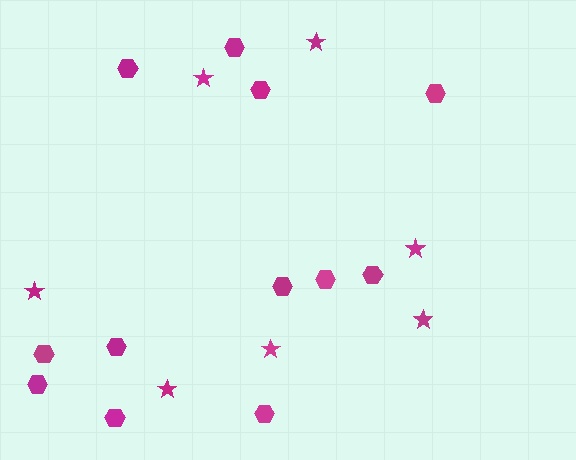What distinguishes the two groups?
There are 2 groups: one group of hexagons (12) and one group of stars (7).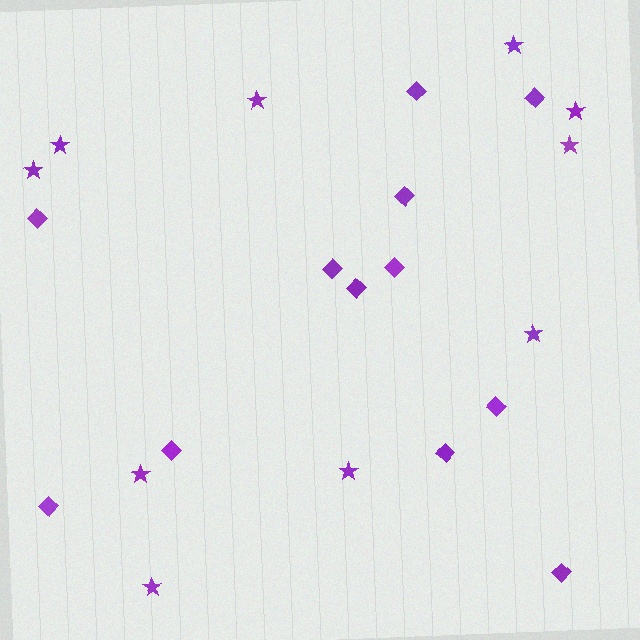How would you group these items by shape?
There are 2 groups: one group of diamonds (12) and one group of stars (10).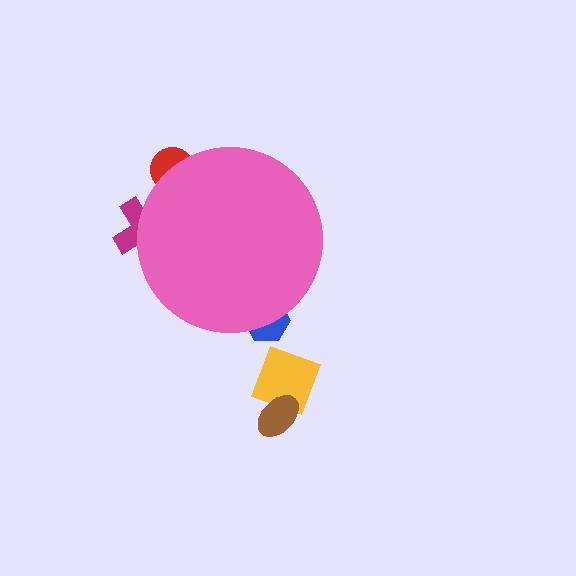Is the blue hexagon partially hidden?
Yes, the blue hexagon is partially hidden behind the pink circle.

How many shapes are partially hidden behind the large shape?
3 shapes are partially hidden.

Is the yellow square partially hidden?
No, the yellow square is fully visible.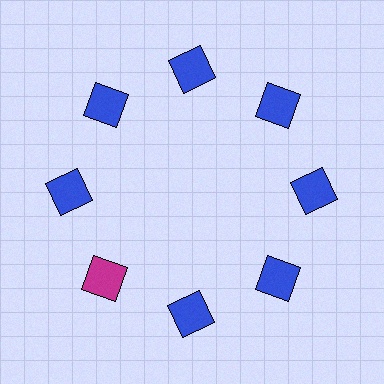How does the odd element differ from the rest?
It has a different color: magenta instead of blue.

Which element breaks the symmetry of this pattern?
The magenta square at roughly the 8 o'clock position breaks the symmetry. All other shapes are blue squares.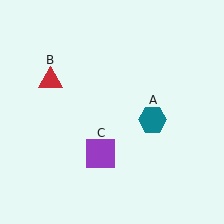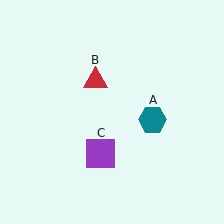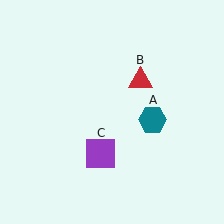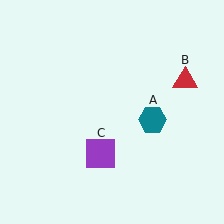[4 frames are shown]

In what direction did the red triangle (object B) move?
The red triangle (object B) moved right.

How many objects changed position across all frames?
1 object changed position: red triangle (object B).